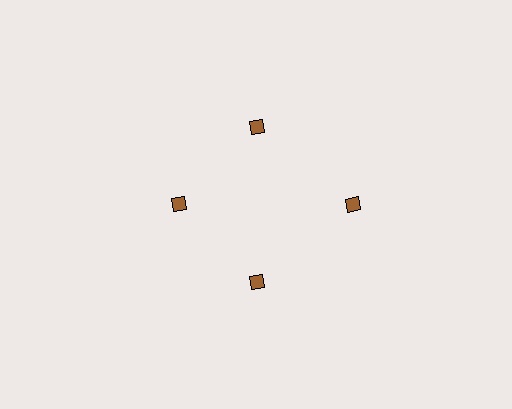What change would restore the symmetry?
The symmetry would be restored by moving it inward, back onto the ring so that all 4 diamonds sit at equal angles and equal distance from the center.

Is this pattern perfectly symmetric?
No. The 4 brown diamonds are arranged in a ring, but one element near the 3 o'clock position is pushed outward from the center, breaking the 4-fold rotational symmetry.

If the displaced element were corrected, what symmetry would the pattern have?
It would have 4-fold rotational symmetry — the pattern would map onto itself every 90 degrees.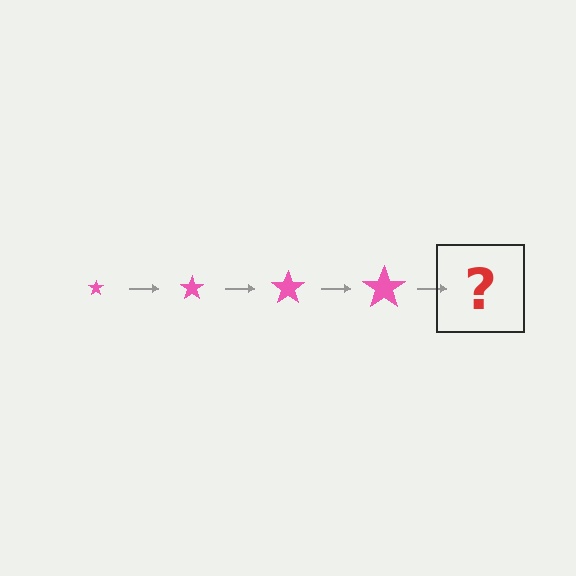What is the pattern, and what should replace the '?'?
The pattern is that the star gets progressively larger each step. The '?' should be a pink star, larger than the previous one.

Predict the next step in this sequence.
The next step is a pink star, larger than the previous one.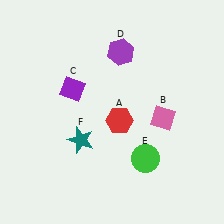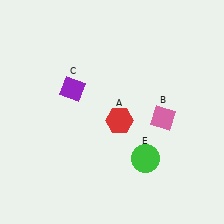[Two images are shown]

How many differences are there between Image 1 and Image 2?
There are 2 differences between the two images.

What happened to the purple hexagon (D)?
The purple hexagon (D) was removed in Image 2. It was in the top-right area of Image 1.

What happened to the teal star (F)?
The teal star (F) was removed in Image 2. It was in the bottom-left area of Image 1.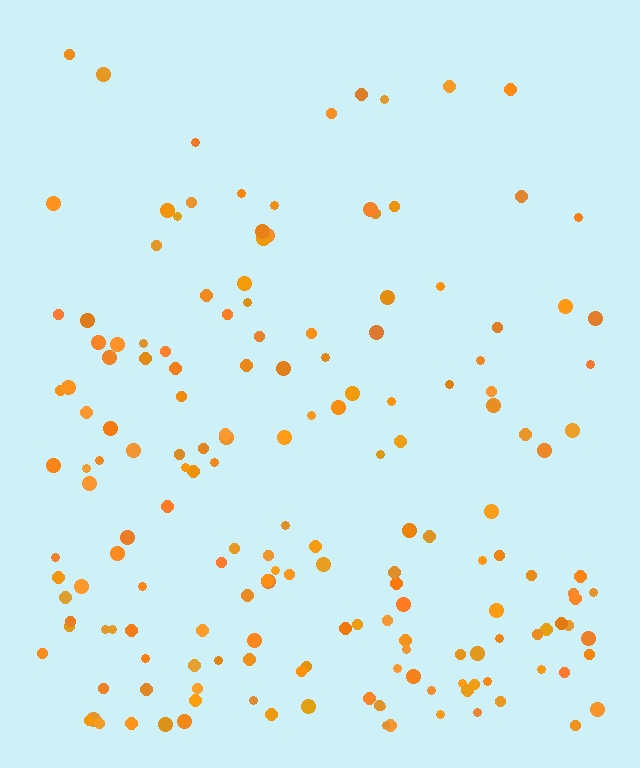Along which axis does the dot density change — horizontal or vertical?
Vertical.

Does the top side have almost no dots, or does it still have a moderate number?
Still a moderate number, just noticeably fewer than the bottom.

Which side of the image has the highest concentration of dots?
The bottom.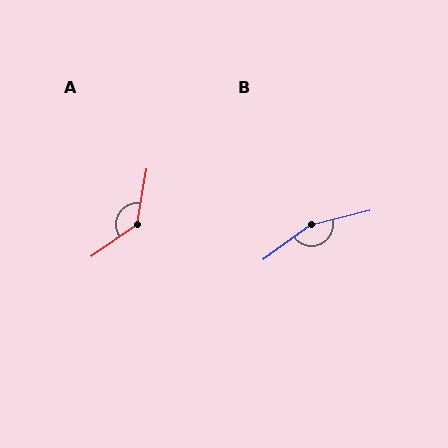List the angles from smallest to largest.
A (135°), B (157°).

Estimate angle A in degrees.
Approximately 135 degrees.